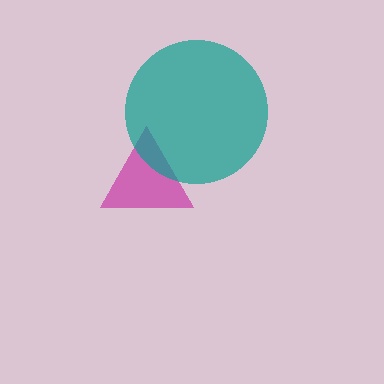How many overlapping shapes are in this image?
There are 2 overlapping shapes in the image.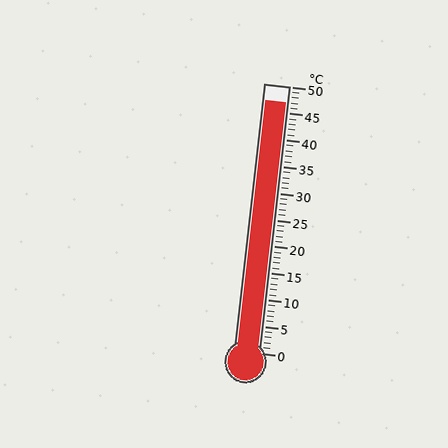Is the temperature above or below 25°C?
The temperature is above 25°C.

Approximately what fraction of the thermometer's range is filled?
The thermometer is filled to approximately 95% of its range.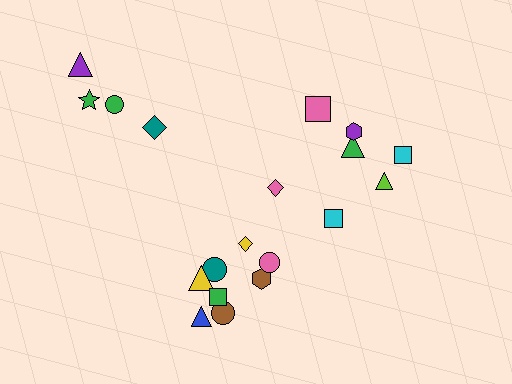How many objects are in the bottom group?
There are 8 objects.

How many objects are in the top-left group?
There are 4 objects.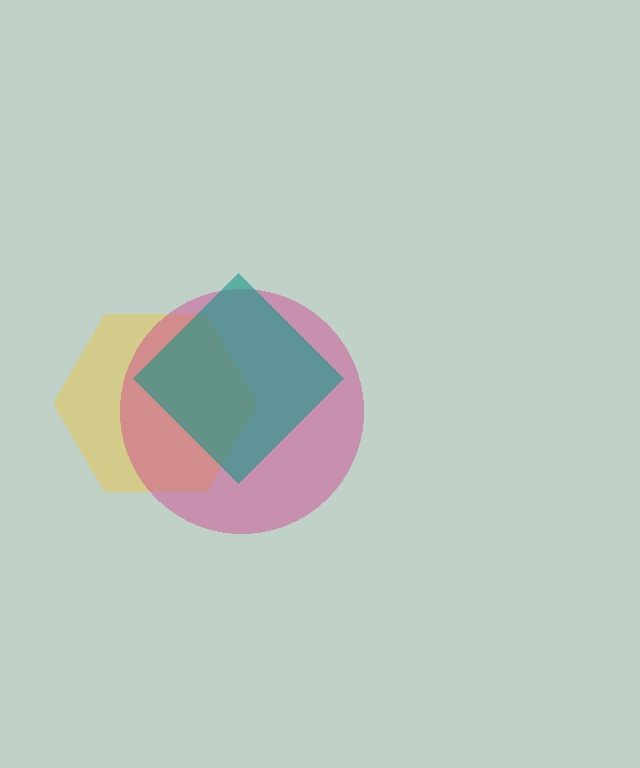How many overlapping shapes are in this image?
There are 3 overlapping shapes in the image.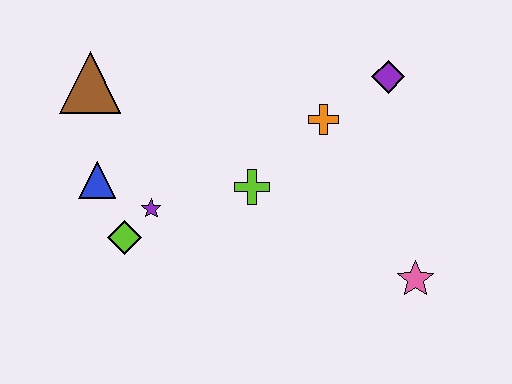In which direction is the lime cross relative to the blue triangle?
The lime cross is to the right of the blue triangle.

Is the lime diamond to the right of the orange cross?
No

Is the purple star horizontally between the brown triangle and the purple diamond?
Yes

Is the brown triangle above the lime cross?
Yes